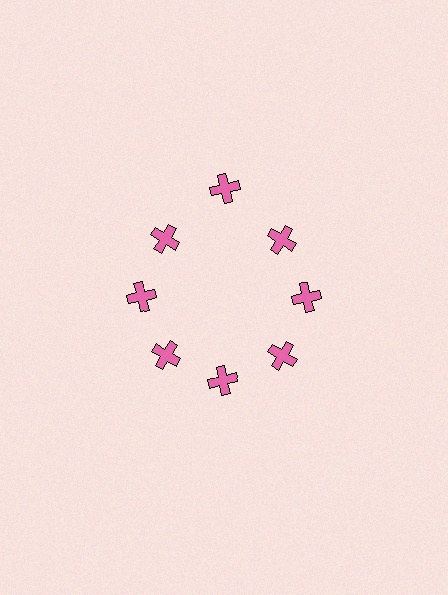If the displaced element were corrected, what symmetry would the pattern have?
It would have 8-fold rotational symmetry — the pattern would map onto itself every 45 degrees.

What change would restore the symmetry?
The symmetry would be restored by moving it inward, back onto the ring so that all 8 crosses sit at equal angles and equal distance from the center.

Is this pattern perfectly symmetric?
No. The 8 pink crosses are arranged in a ring, but one element near the 12 o'clock position is pushed outward from the center, breaking the 8-fold rotational symmetry.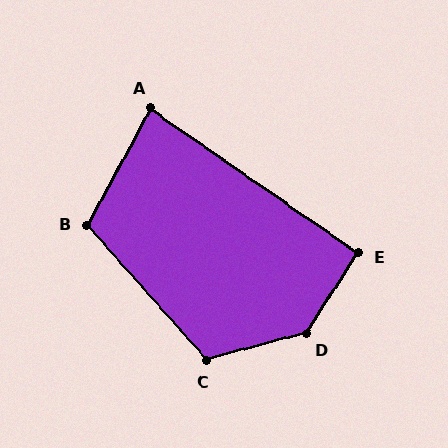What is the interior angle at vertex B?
Approximately 110 degrees (obtuse).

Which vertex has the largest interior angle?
D, at approximately 137 degrees.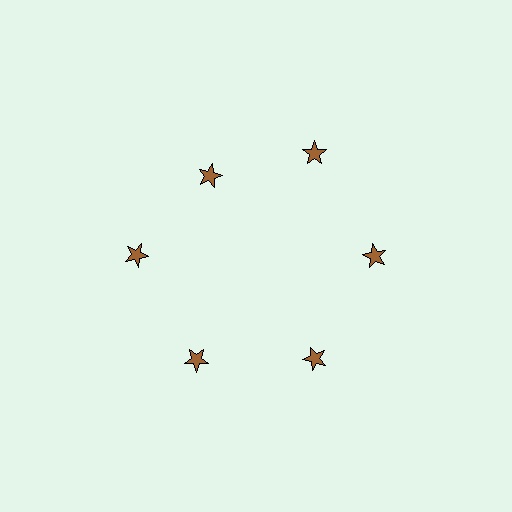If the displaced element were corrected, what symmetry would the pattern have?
It would have 6-fold rotational symmetry — the pattern would map onto itself every 60 degrees.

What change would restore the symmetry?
The symmetry would be restored by moving it outward, back onto the ring so that all 6 stars sit at equal angles and equal distance from the center.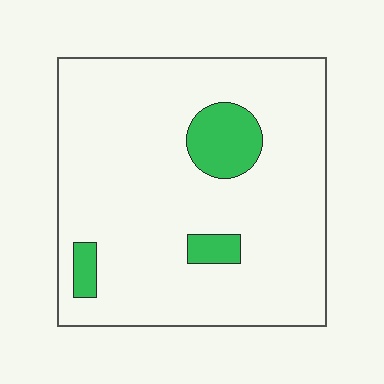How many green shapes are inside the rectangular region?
3.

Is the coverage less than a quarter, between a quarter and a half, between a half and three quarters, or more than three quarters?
Less than a quarter.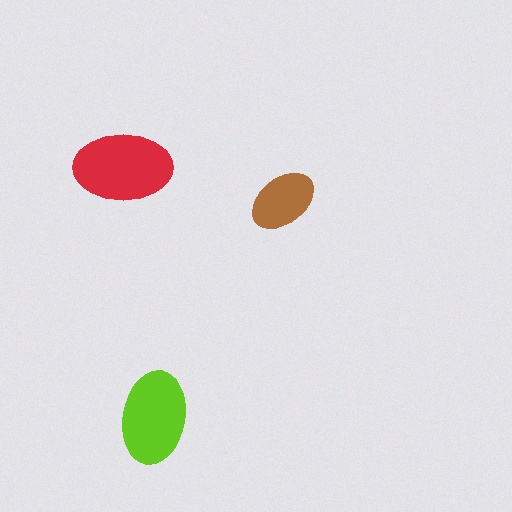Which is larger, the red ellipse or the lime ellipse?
The red one.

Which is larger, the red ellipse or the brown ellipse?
The red one.